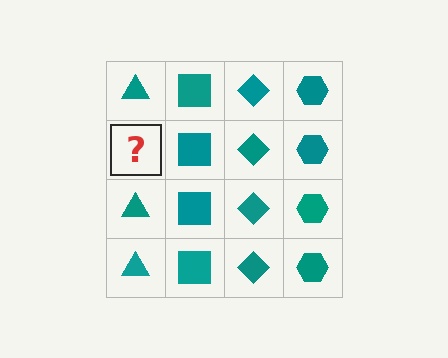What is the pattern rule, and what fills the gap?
The rule is that each column has a consistent shape. The gap should be filled with a teal triangle.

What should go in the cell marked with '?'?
The missing cell should contain a teal triangle.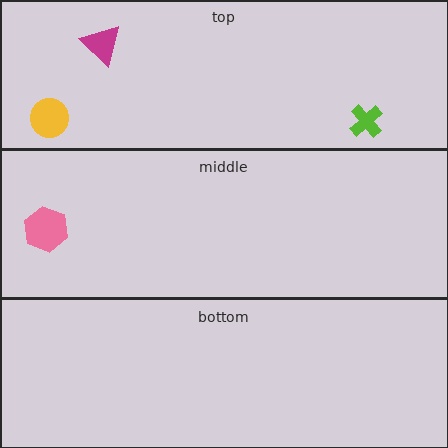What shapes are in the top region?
The lime cross, the magenta triangle, the yellow circle.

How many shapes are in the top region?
3.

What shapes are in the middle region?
The pink hexagon.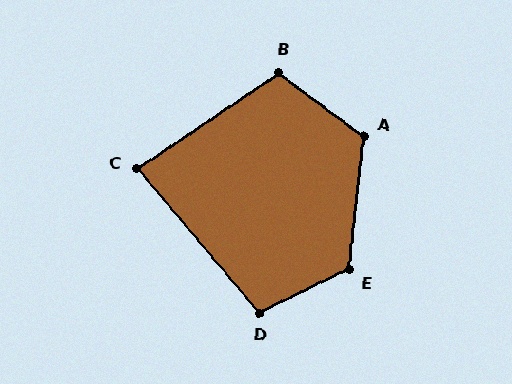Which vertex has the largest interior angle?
E, at approximately 122 degrees.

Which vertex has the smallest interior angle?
C, at approximately 84 degrees.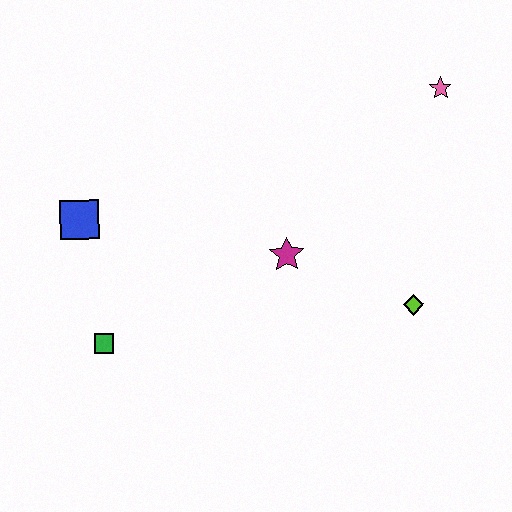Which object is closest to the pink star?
The lime diamond is closest to the pink star.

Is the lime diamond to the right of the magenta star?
Yes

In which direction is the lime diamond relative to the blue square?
The lime diamond is to the right of the blue square.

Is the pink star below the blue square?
No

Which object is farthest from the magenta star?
The pink star is farthest from the magenta star.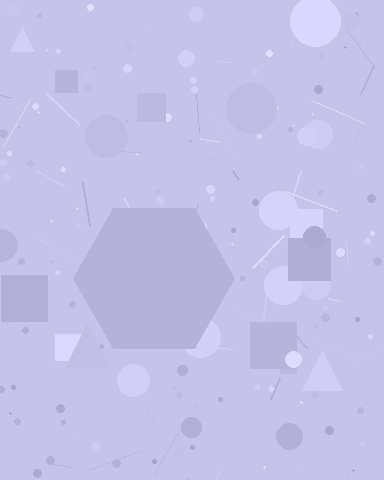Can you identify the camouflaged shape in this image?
The camouflaged shape is a hexagon.